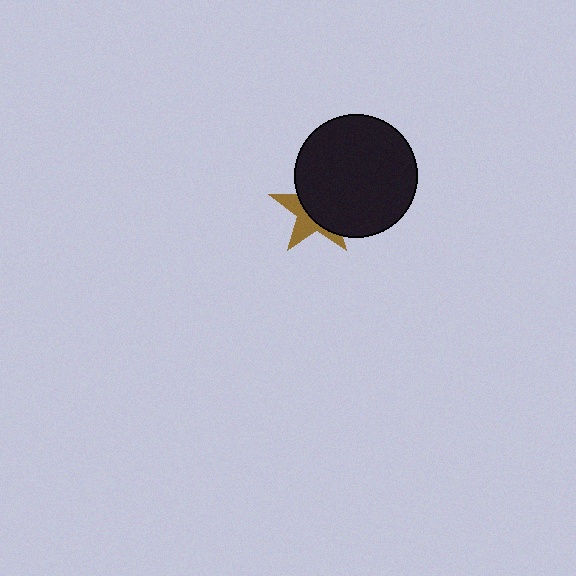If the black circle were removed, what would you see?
You would see the complete brown star.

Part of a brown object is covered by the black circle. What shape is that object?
It is a star.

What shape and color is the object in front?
The object in front is a black circle.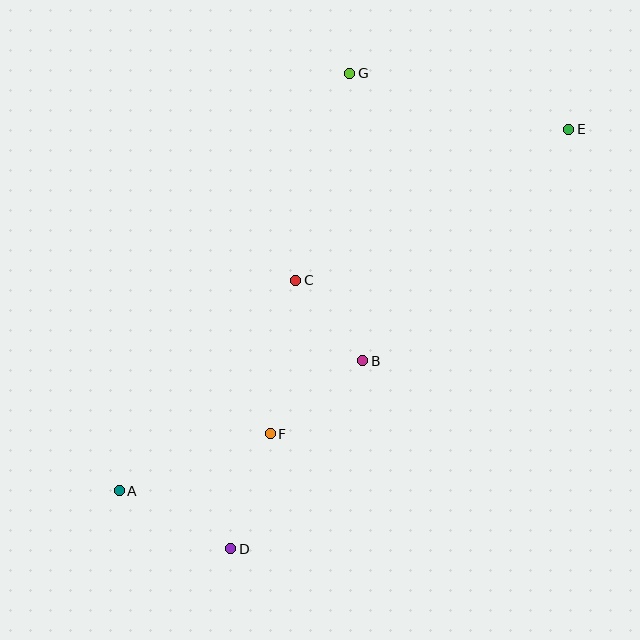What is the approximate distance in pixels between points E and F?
The distance between E and F is approximately 426 pixels.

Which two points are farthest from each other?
Points A and E are farthest from each other.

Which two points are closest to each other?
Points B and C are closest to each other.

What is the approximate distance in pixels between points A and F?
The distance between A and F is approximately 161 pixels.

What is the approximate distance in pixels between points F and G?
The distance between F and G is approximately 369 pixels.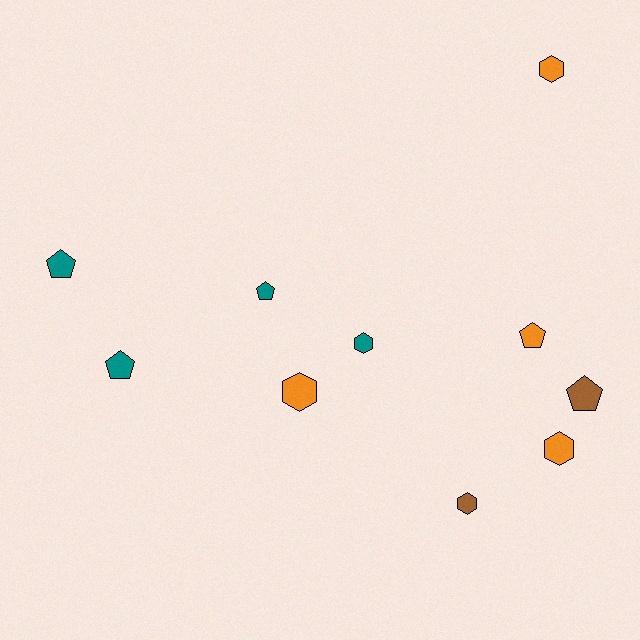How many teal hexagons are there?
There is 1 teal hexagon.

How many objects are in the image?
There are 10 objects.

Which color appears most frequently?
Teal, with 4 objects.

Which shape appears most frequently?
Hexagon, with 5 objects.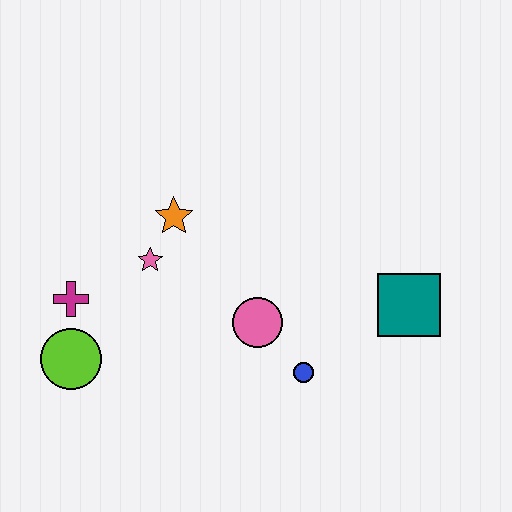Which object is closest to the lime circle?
The magenta cross is closest to the lime circle.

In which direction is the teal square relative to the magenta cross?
The teal square is to the right of the magenta cross.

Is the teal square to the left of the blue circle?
No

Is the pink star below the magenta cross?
No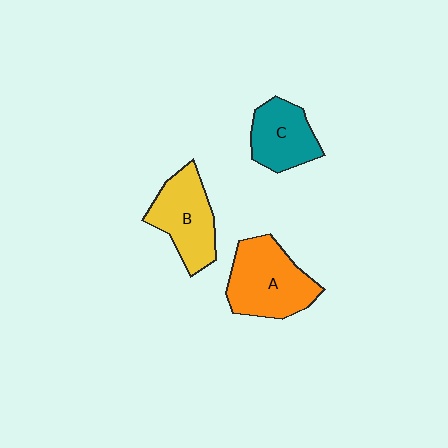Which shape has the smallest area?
Shape C (teal).